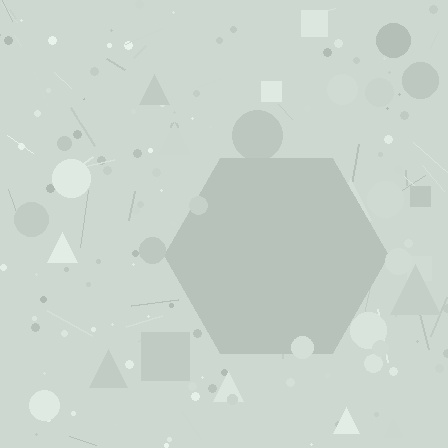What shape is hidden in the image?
A hexagon is hidden in the image.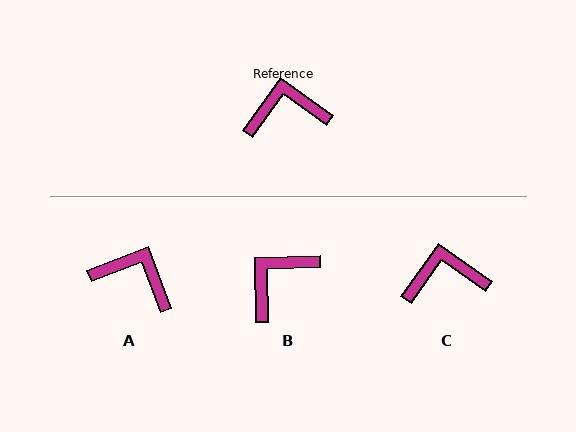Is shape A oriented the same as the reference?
No, it is off by about 34 degrees.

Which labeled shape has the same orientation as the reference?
C.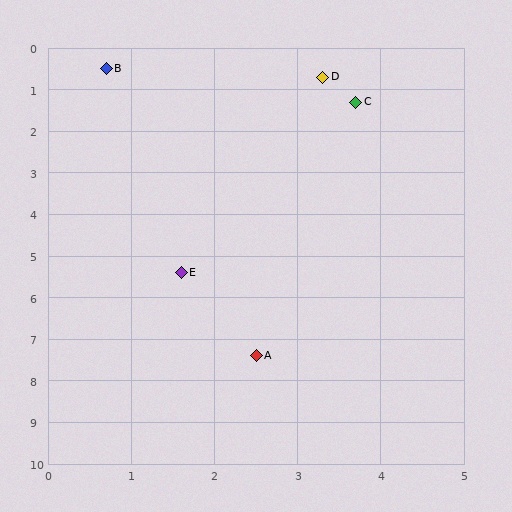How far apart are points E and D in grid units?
Points E and D are about 5.0 grid units apart.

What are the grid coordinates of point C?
Point C is at approximately (3.7, 1.3).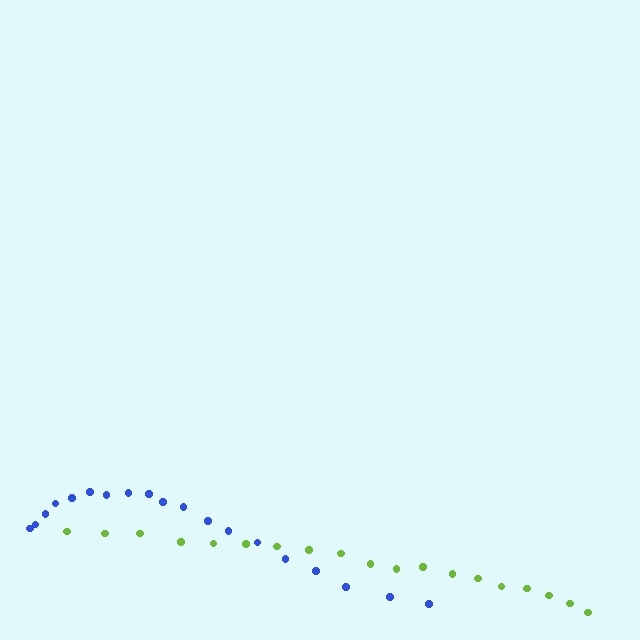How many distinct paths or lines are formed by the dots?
There are 2 distinct paths.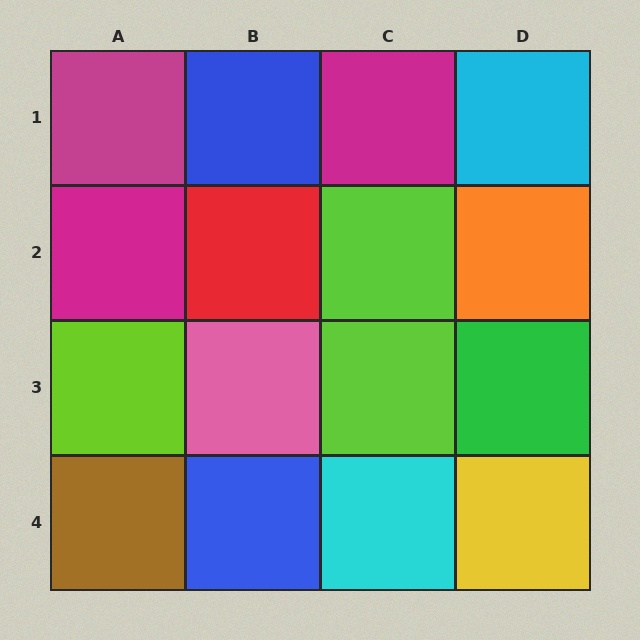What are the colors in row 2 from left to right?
Magenta, red, lime, orange.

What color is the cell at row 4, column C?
Cyan.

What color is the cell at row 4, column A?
Brown.